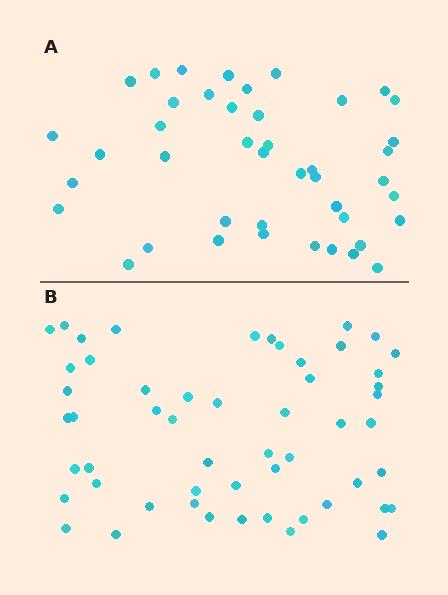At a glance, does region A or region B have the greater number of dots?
Region B (the bottom region) has more dots.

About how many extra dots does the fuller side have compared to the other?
Region B has roughly 12 or so more dots than region A.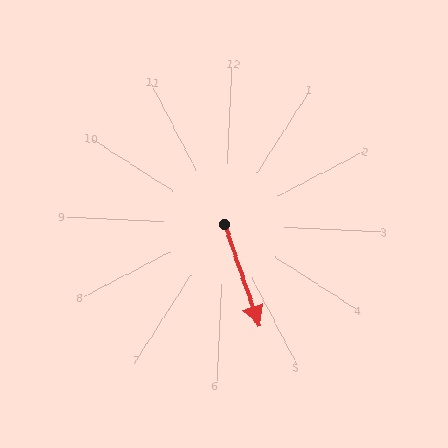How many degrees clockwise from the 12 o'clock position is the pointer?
Approximately 159 degrees.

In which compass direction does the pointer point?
South.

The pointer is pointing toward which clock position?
Roughly 5 o'clock.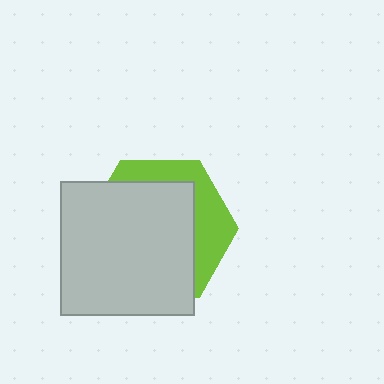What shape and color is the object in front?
The object in front is a light gray square.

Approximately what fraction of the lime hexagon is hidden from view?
Roughly 69% of the lime hexagon is hidden behind the light gray square.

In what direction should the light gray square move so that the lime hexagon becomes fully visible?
The light gray square should move toward the lower-left. That is the shortest direction to clear the overlap and leave the lime hexagon fully visible.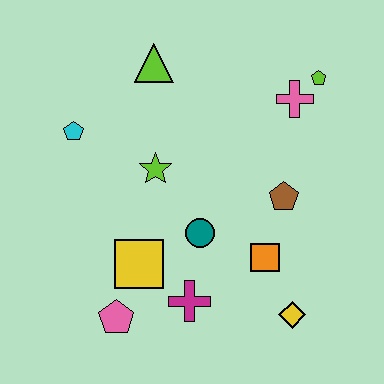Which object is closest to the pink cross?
The lime pentagon is closest to the pink cross.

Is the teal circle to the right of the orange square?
No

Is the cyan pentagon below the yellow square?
No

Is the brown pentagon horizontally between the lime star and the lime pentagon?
Yes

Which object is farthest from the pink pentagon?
The lime pentagon is farthest from the pink pentagon.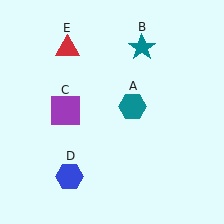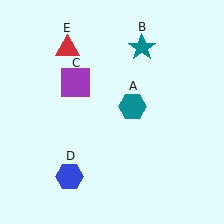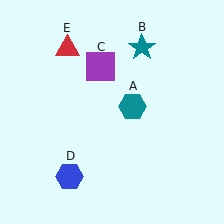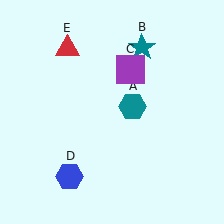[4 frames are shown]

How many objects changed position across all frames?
1 object changed position: purple square (object C).